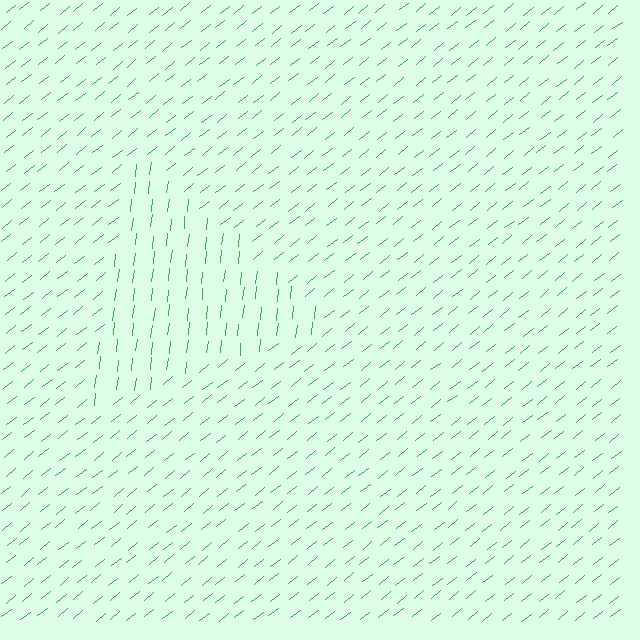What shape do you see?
I see a triangle.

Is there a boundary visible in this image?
Yes, there is a texture boundary formed by a change in line orientation.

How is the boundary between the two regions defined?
The boundary is defined purely by a change in line orientation (approximately 45 degrees difference). All lines are the same color and thickness.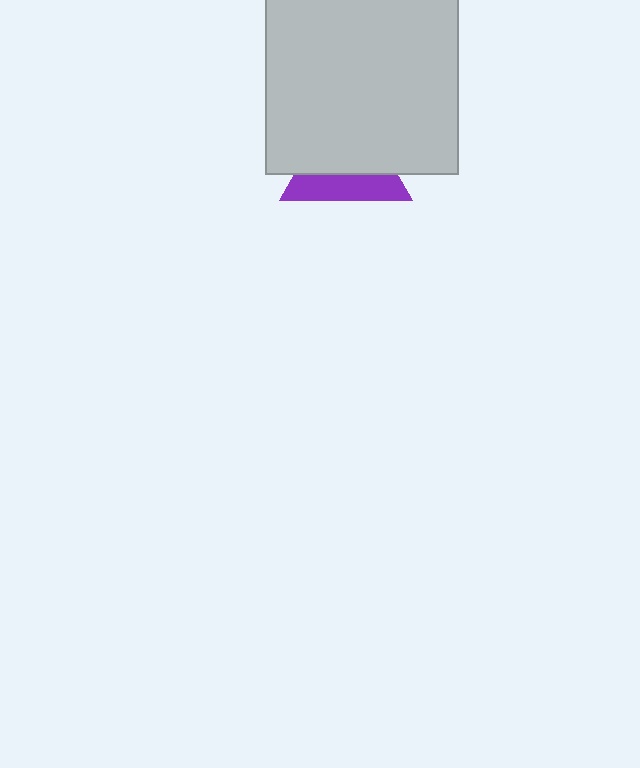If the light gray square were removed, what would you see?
You would see the complete purple triangle.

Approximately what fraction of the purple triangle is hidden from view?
Roughly 60% of the purple triangle is hidden behind the light gray square.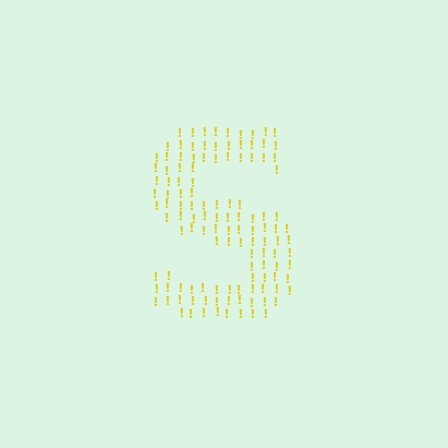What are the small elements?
The small elements are exclamation marks.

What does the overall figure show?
The overall figure shows the letter S.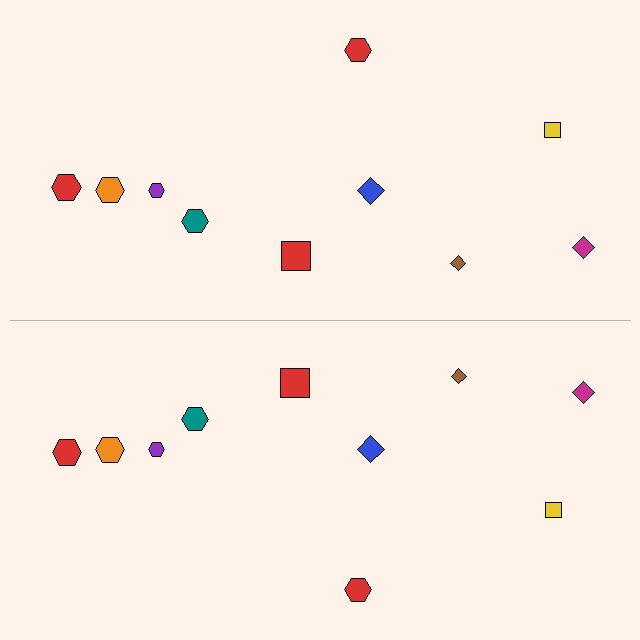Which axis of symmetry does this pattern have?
The pattern has a horizontal axis of symmetry running through the center of the image.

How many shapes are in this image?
There are 20 shapes in this image.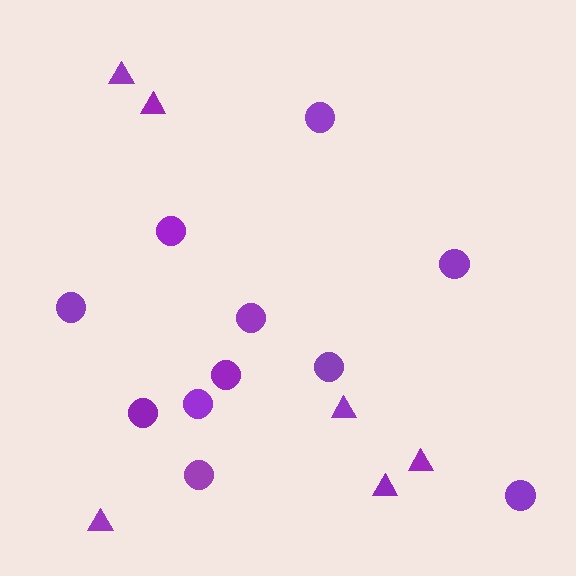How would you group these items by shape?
There are 2 groups: one group of circles (11) and one group of triangles (6).